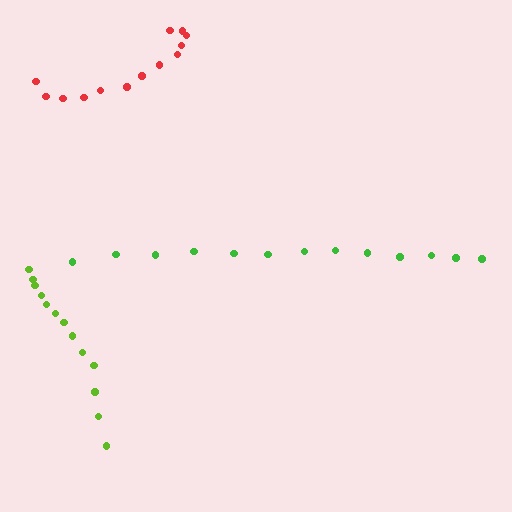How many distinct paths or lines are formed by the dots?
There are 3 distinct paths.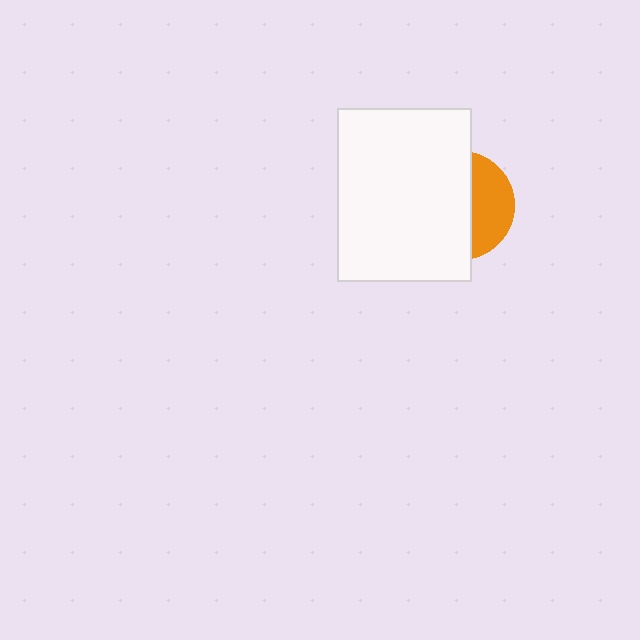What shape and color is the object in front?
The object in front is a white rectangle.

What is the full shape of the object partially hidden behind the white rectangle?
The partially hidden object is an orange circle.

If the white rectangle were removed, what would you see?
You would see the complete orange circle.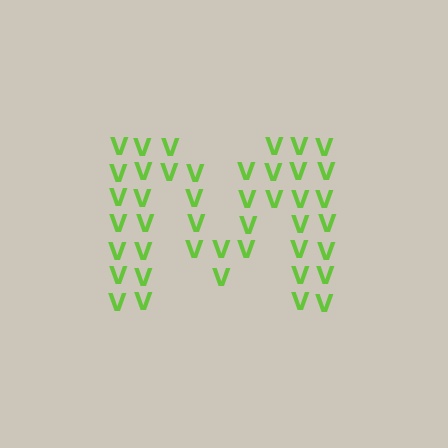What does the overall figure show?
The overall figure shows the letter M.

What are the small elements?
The small elements are letter V's.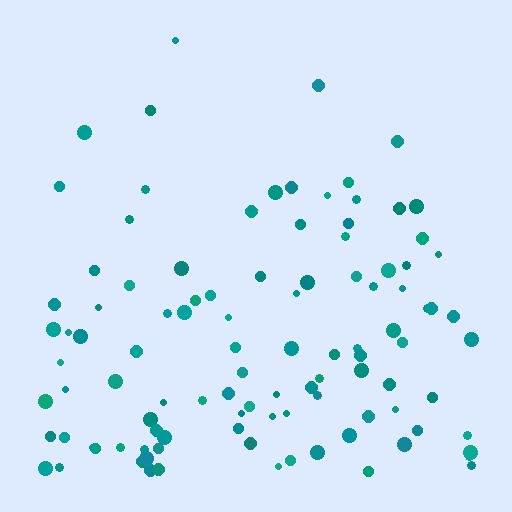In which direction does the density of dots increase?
From top to bottom, with the bottom side densest.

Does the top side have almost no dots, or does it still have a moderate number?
Still a moderate number, just noticeably fewer than the bottom.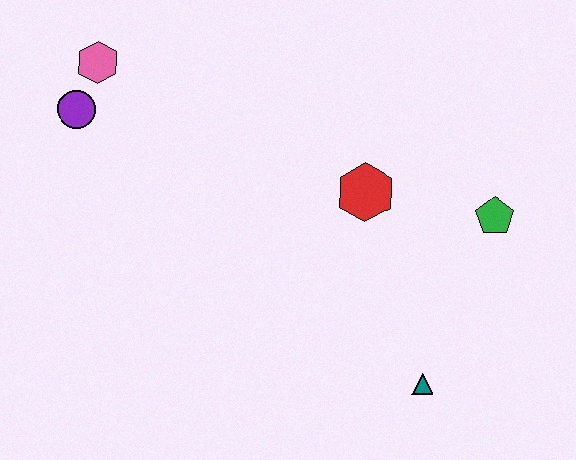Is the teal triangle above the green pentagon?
No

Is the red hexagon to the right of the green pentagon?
No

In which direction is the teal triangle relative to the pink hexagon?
The teal triangle is to the right of the pink hexagon.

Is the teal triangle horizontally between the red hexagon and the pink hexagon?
No